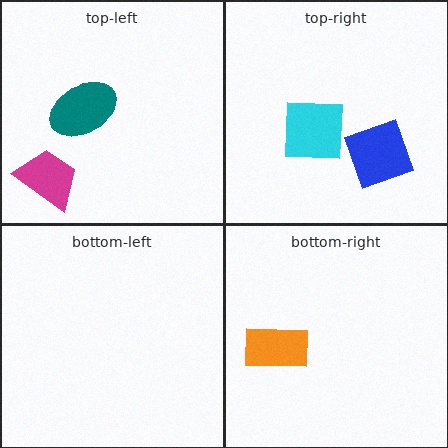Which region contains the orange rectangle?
The bottom-right region.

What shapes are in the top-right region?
The blue diamond, the cyan square.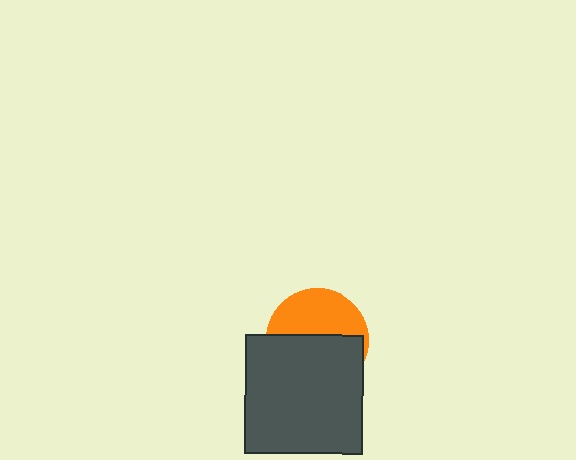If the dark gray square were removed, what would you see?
You would see the complete orange circle.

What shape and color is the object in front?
The object in front is a dark gray square.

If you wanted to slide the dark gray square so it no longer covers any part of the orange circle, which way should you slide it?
Slide it down — that is the most direct way to separate the two shapes.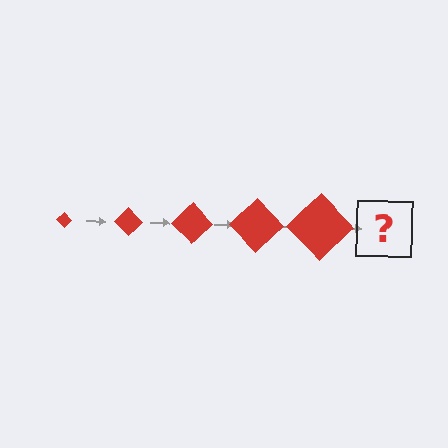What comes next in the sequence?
The next element should be a red diamond, larger than the previous one.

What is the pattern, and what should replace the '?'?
The pattern is that the diamond gets progressively larger each step. The '?' should be a red diamond, larger than the previous one.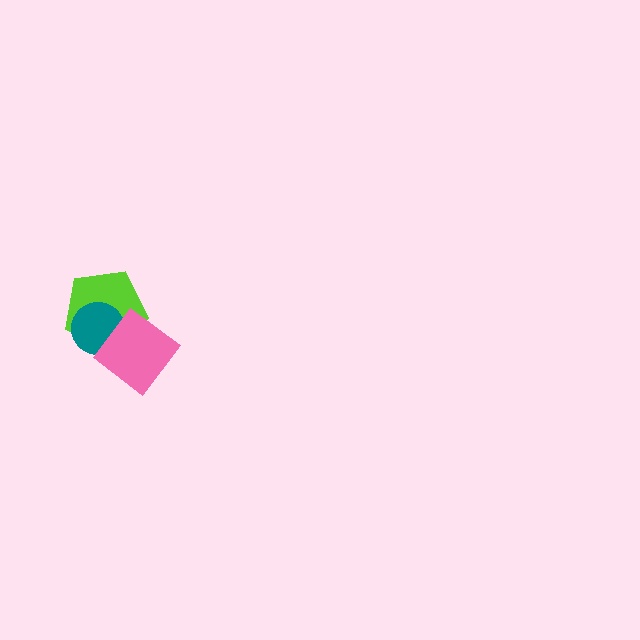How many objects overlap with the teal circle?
2 objects overlap with the teal circle.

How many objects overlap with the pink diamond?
2 objects overlap with the pink diamond.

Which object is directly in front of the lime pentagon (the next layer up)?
The teal circle is directly in front of the lime pentagon.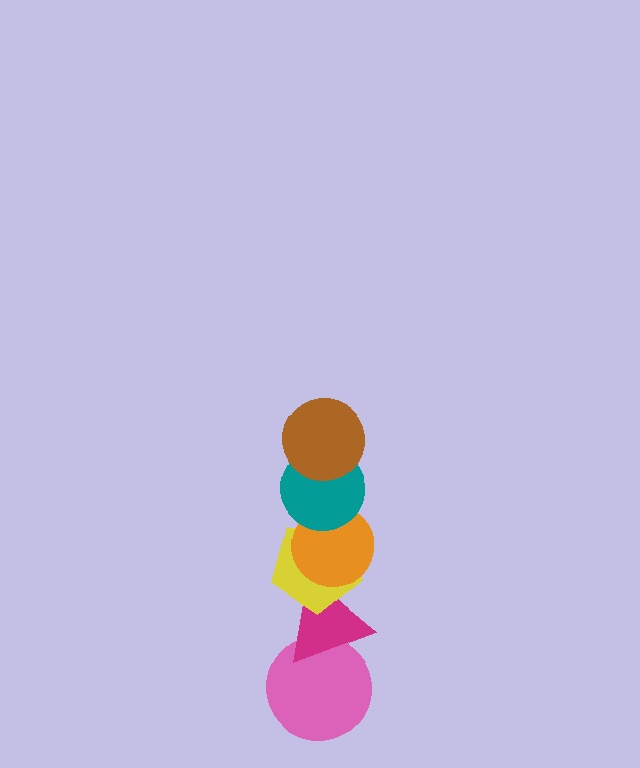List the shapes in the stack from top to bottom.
From top to bottom: the brown circle, the teal circle, the orange circle, the yellow pentagon, the magenta triangle, the pink circle.